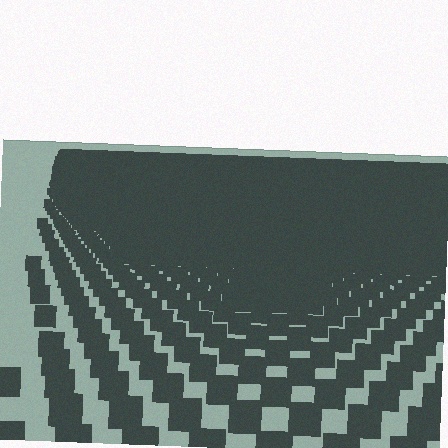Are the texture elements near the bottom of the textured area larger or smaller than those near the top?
Larger. Near the bottom, elements are closer to the viewer and appear at a bigger on-screen size.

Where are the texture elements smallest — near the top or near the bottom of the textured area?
Near the top.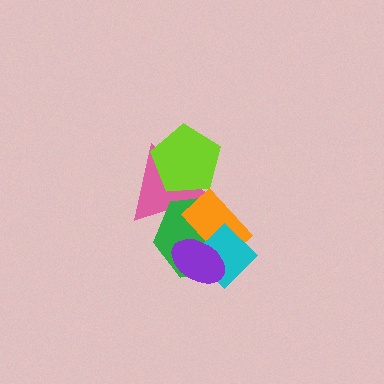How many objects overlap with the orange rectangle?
4 objects overlap with the orange rectangle.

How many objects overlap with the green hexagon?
4 objects overlap with the green hexagon.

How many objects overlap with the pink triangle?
3 objects overlap with the pink triangle.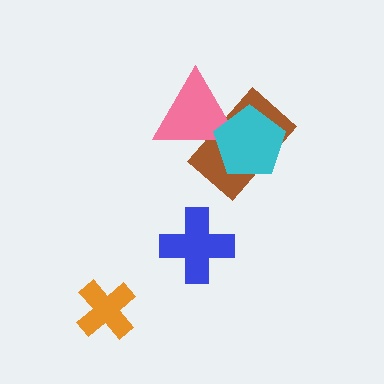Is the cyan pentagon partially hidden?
No, no other shape covers it.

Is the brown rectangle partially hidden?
Yes, it is partially covered by another shape.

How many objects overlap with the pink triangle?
2 objects overlap with the pink triangle.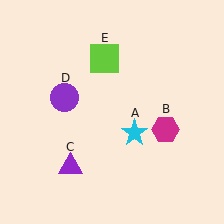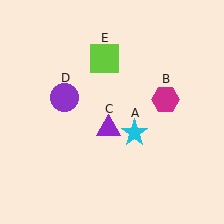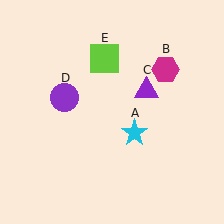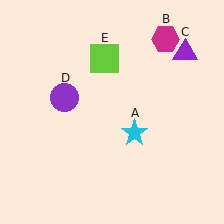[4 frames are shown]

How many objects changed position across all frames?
2 objects changed position: magenta hexagon (object B), purple triangle (object C).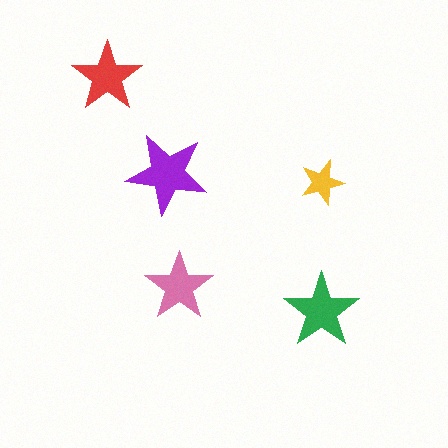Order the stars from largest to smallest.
the purple one, the green one, the red one, the pink one, the yellow one.